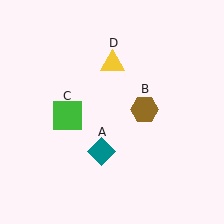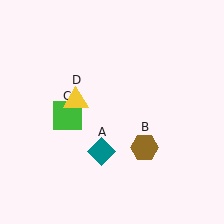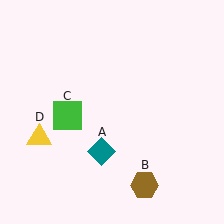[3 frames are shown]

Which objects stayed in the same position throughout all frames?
Teal diamond (object A) and green square (object C) remained stationary.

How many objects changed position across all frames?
2 objects changed position: brown hexagon (object B), yellow triangle (object D).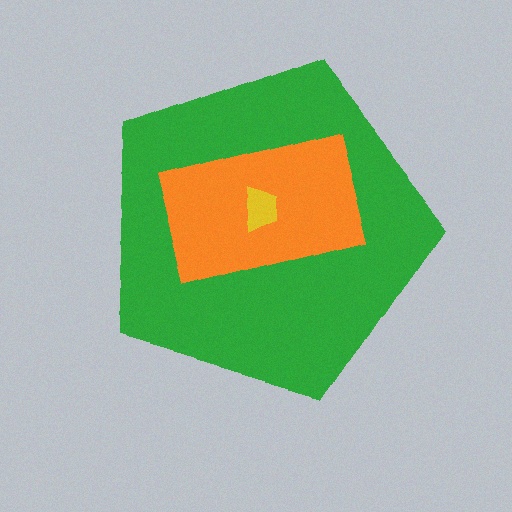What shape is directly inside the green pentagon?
The orange rectangle.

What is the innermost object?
The yellow trapezoid.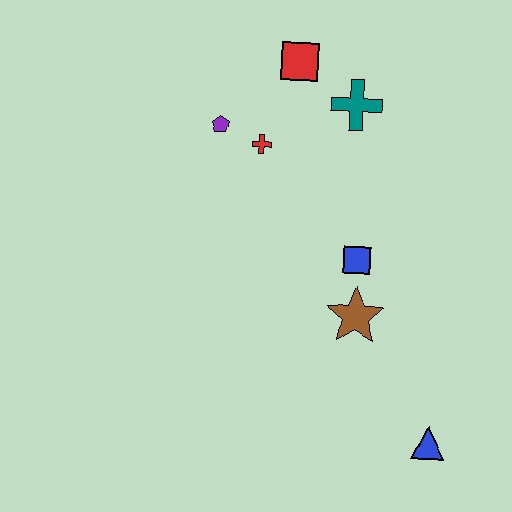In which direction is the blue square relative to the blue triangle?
The blue square is above the blue triangle.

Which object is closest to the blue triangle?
The brown star is closest to the blue triangle.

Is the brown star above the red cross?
No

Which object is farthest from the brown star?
The red square is farthest from the brown star.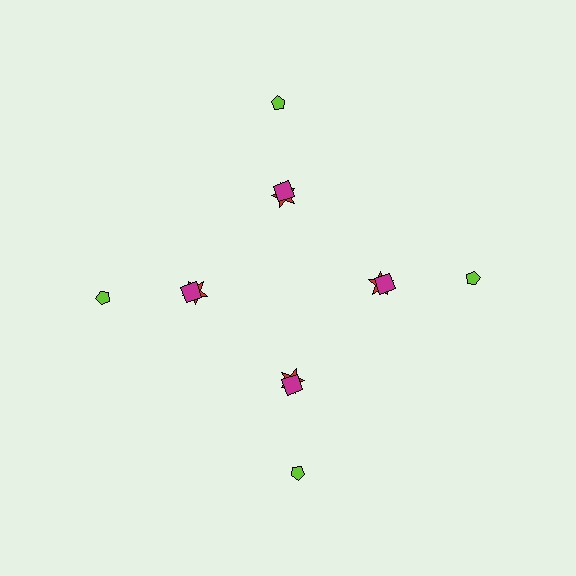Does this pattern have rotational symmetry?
Yes, this pattern has 4-fold rotational symmetry. It looks the same after rotating 90 degrees around the center.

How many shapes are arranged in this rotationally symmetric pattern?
There are 12 shapes, arranged in 4 groups of 3.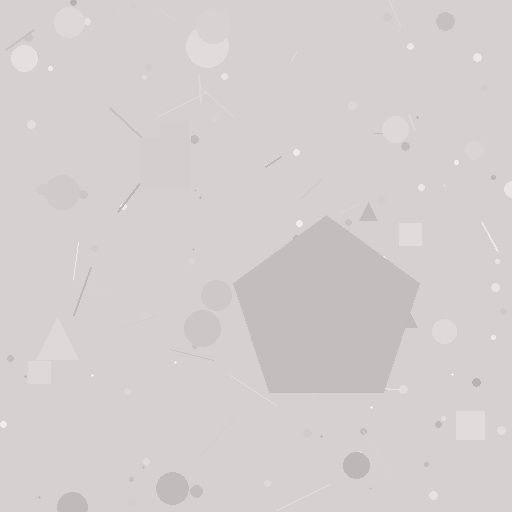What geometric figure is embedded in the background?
A pentagon is embedded in the background.